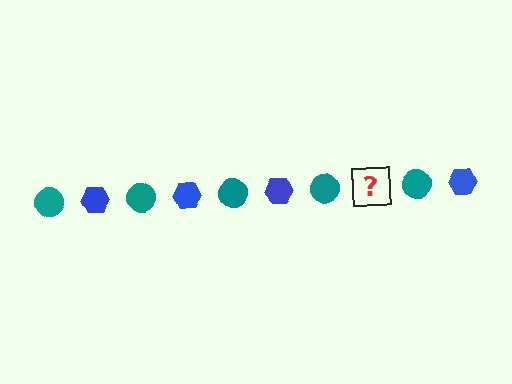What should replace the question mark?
The question mark should be replaced with a blue hexagon.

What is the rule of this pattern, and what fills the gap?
The rule is that the pattern alternates between teal circle and blue hexagon. The gap should be filled with a blue hexagon.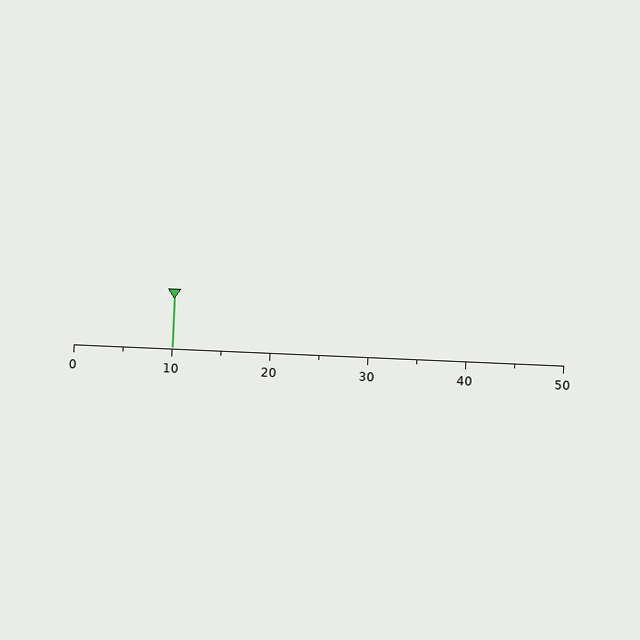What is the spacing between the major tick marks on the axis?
The major ticks are spaced 10 apart.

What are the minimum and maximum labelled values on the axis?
The axis runs from 0 to 50.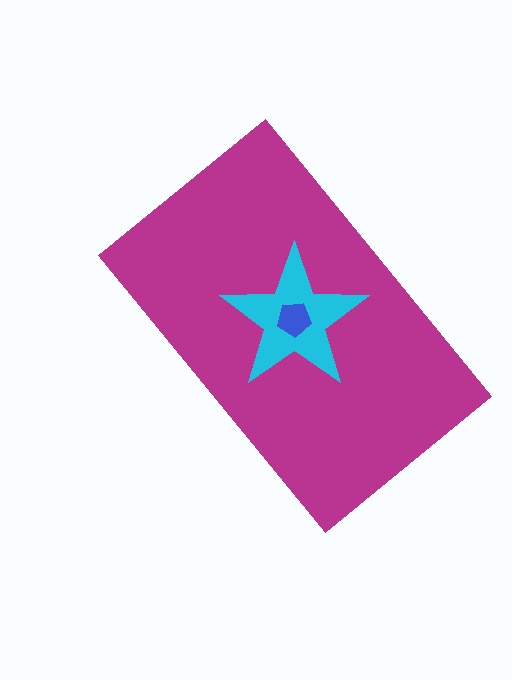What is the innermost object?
The blue pentagon.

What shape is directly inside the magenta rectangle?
The cyan star.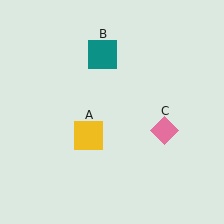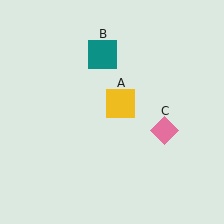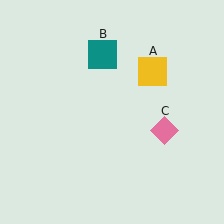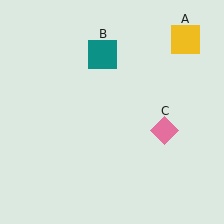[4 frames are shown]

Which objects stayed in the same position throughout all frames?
Teal square (object B) and pink diamond (object C) remained stationary.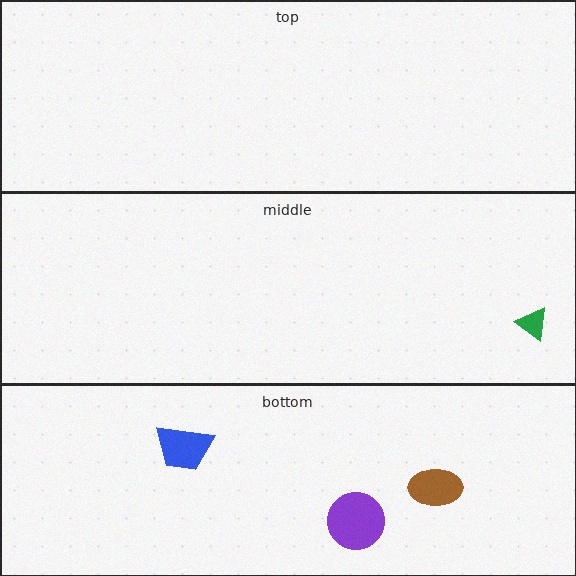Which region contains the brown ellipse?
The bottom region.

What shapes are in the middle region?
The green triangle.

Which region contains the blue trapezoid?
The bottom region.